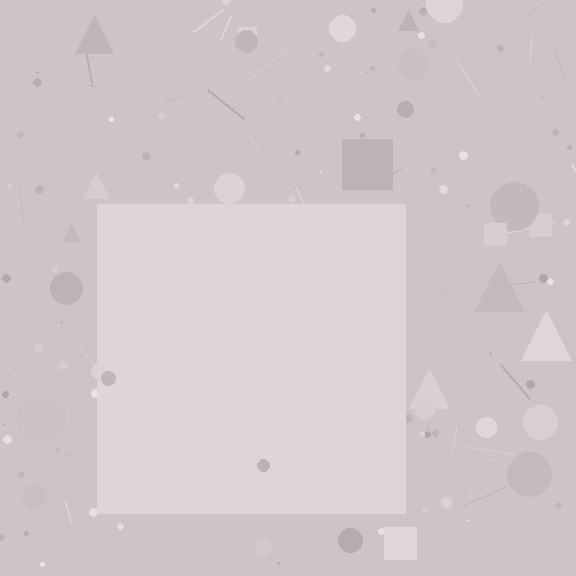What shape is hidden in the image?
A square is hidden in the image.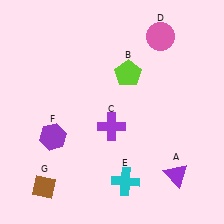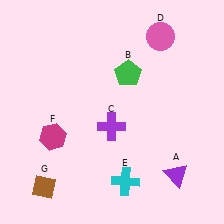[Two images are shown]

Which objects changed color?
B changed from lime to green. F changed from purple to magenta.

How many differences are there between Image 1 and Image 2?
There are 2 differences between the two images.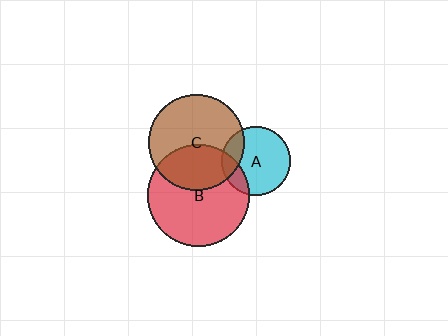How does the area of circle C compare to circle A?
Approximately 1.9 times.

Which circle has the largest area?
Circle B (red).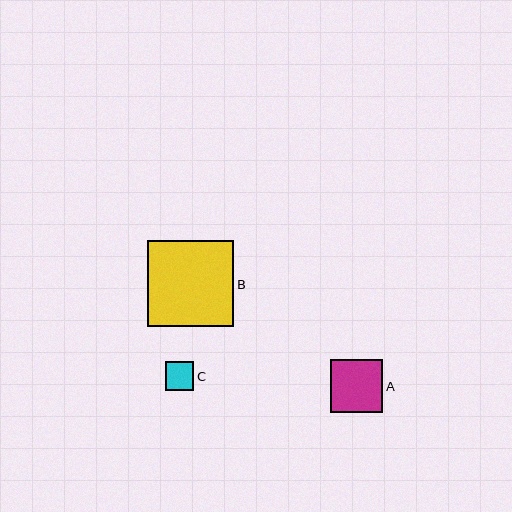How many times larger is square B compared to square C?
Square B is approximately 3.0 times the size of square C.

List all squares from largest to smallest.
From largest to smallest: B, A, C.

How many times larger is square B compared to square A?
Square B is approximately 1.6 times the size of square A.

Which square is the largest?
Square B is the largest with a size of approximately 86 pixels.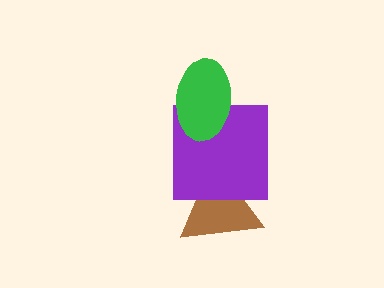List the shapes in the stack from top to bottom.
From top to bottom: the green ellipse, the purple square, the brown triangle.